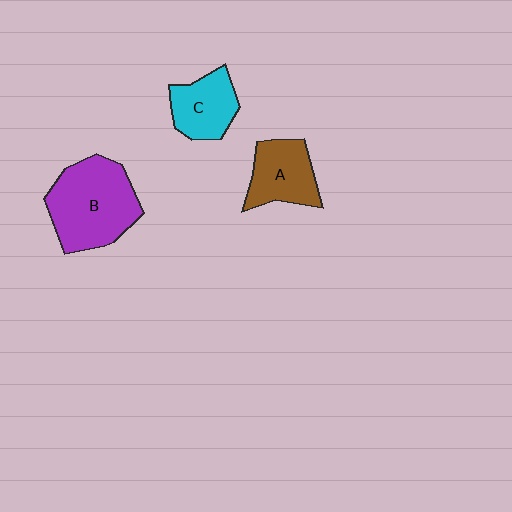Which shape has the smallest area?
Shape C (cyan).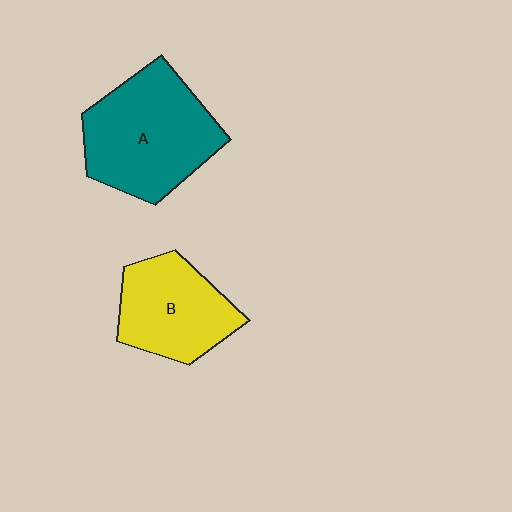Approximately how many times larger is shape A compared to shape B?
Approximately 1.4 times.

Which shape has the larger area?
Shape A (teal).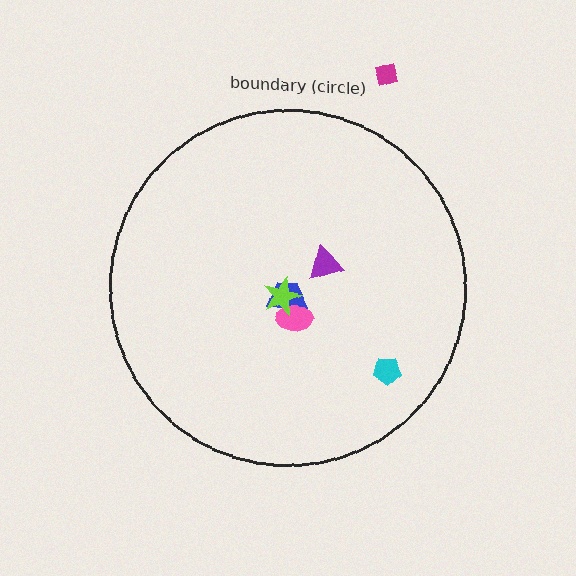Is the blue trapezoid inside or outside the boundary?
Inside.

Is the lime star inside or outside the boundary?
Inside.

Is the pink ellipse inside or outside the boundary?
Inside.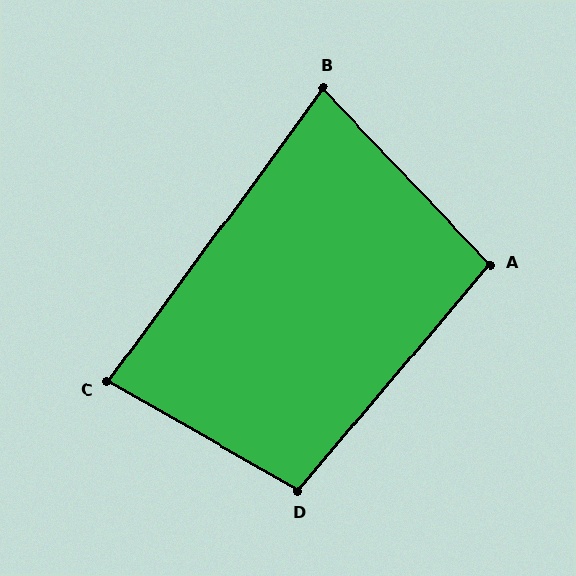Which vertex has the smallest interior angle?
B, at approximately 80 degrees.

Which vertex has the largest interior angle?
D, at approximately 100 degrees.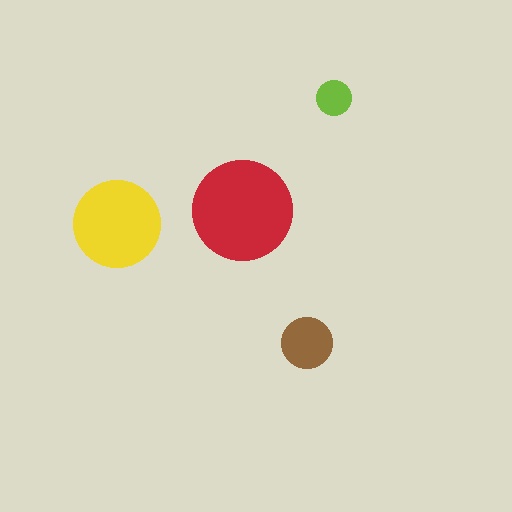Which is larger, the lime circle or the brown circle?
The brown one.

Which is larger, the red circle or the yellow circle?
The red one.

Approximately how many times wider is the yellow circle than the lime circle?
About 2.5 times wider.